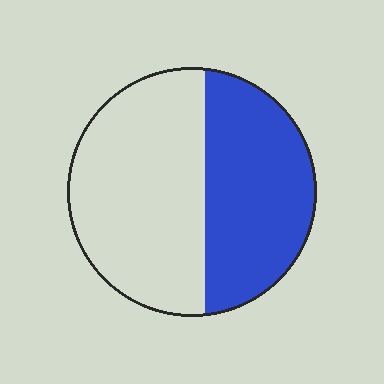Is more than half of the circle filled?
No.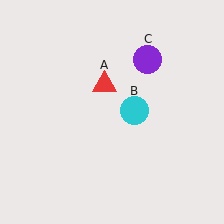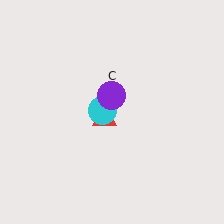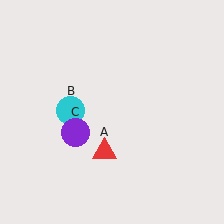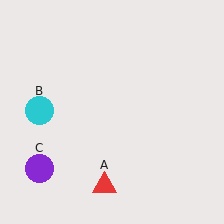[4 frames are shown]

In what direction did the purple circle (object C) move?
The purple circle (object C) moved down and to the left.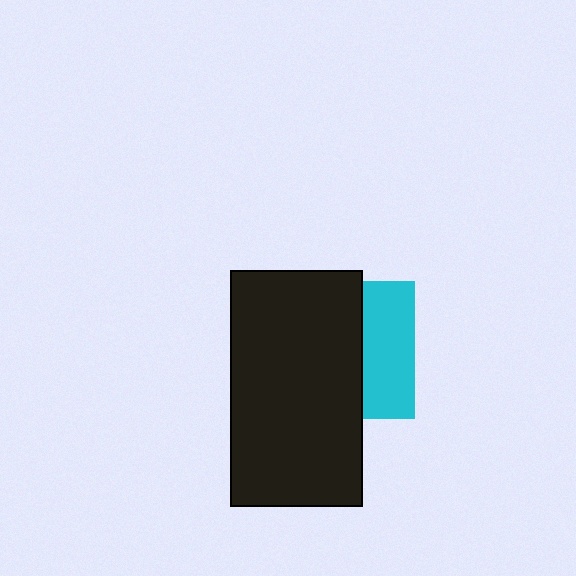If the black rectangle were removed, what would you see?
You would see the complete cyan square.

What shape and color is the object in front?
The object in front is a black rectangle.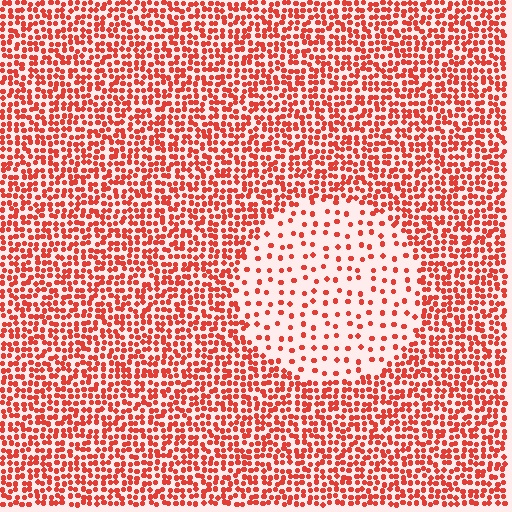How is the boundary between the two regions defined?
The boundary is defined by a change in element density (approximately 2.9x ratio). All elements are the same color, size, and shape.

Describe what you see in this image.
The image contains small red elements arranged at two different densities. A circle-shaped region is visible where the elements are less densely packed than the surrounding area.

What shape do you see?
I see a circle.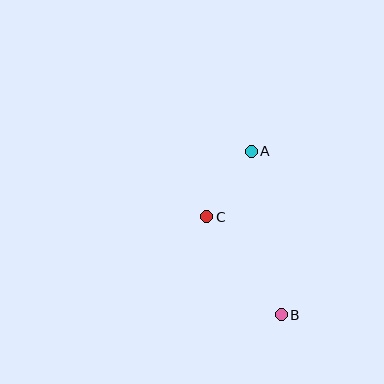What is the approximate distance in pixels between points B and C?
The distance between B and C is approximately 123 pixels.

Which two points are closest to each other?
Points A and C are closest to each other.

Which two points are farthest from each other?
Points A and B are farthest from each other.